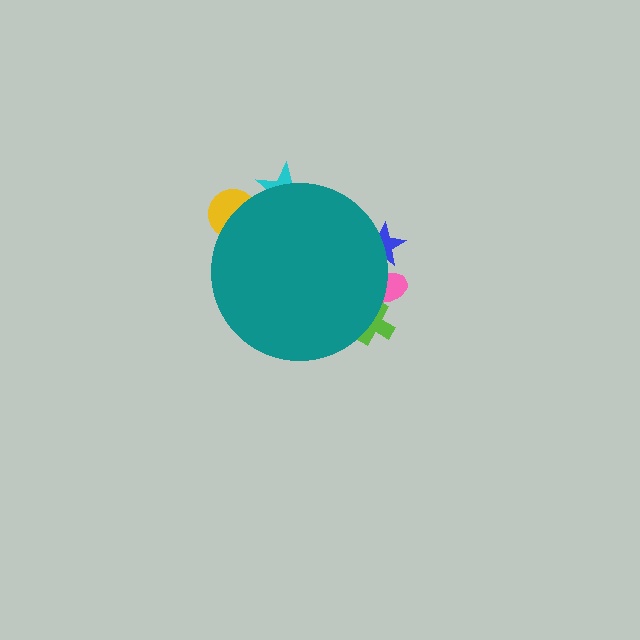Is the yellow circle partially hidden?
Yes, the yellow circle is partially hidden behind the teal circle.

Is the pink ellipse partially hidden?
Yes, the pink ellipse is partially hidden behind the teal circle.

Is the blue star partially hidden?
Yes, the blue star is partially hidden behind the teal circle.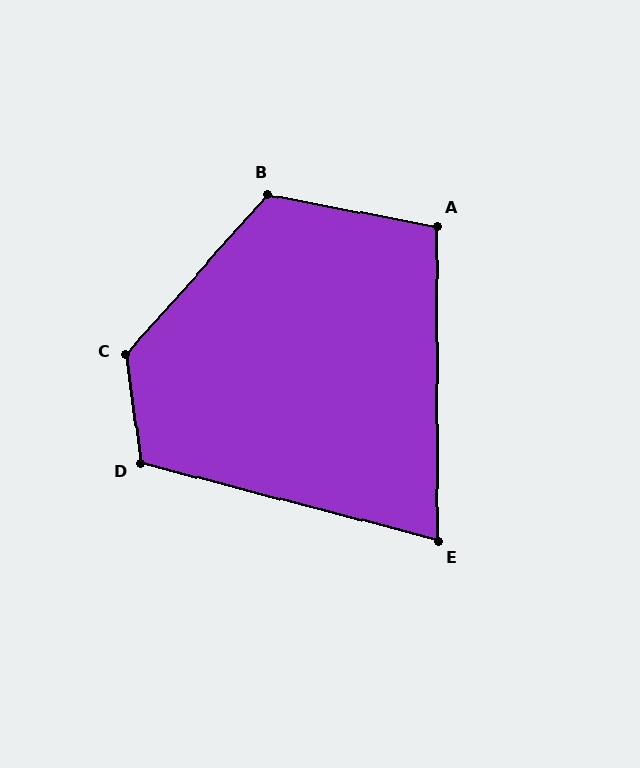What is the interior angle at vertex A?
Approximately 101 degrees (obtuse).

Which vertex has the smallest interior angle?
E, at approximately 75 degrees.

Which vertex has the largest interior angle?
C, at approximately 131 degrees.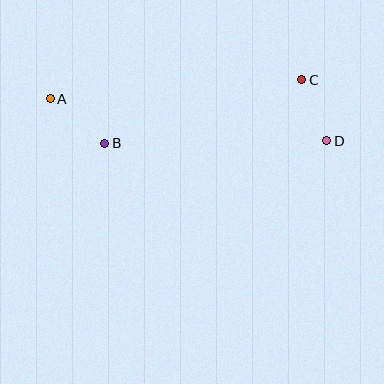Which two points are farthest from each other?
Points A and D are farthest from each other.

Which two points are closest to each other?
Points C and D are closest to each other.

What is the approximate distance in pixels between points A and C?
The distance between A and C is approximately 252 pixels.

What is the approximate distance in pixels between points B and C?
The distance between B and C is approximately 207 pixels.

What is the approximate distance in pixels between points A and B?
The distance between A and B is approximately 70 pixels.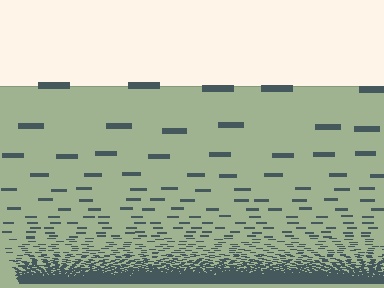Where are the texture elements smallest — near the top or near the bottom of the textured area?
Near the bottom.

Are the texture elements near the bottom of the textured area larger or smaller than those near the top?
Smaller. The gradient is inverted — elements near the bottom are smaller and denser.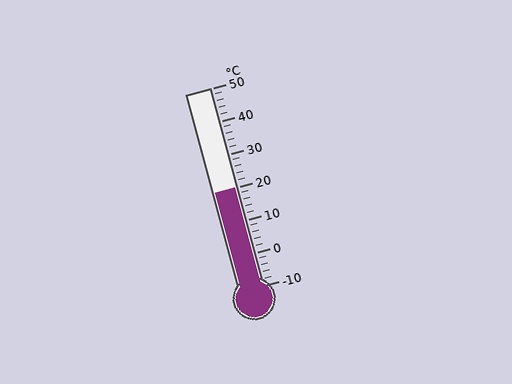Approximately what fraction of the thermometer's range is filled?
The thermometer is filled to approximately 50% of its range.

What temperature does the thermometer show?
The thermometer shows approximately 20°C.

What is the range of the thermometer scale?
The thermometer scale ranges from -10°C to 50°C.